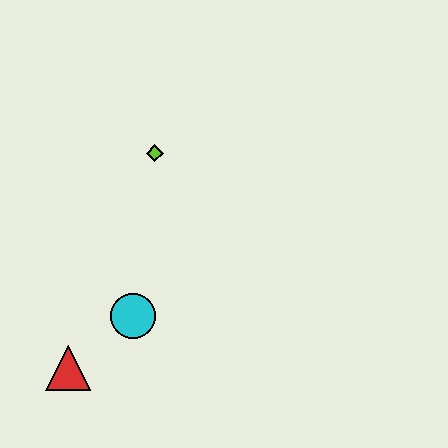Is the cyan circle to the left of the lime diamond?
Yes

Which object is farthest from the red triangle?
The lime diamond is farthest from the red triangle.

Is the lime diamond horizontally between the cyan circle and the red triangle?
No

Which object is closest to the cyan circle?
The red triangle is closest to the cyan circle.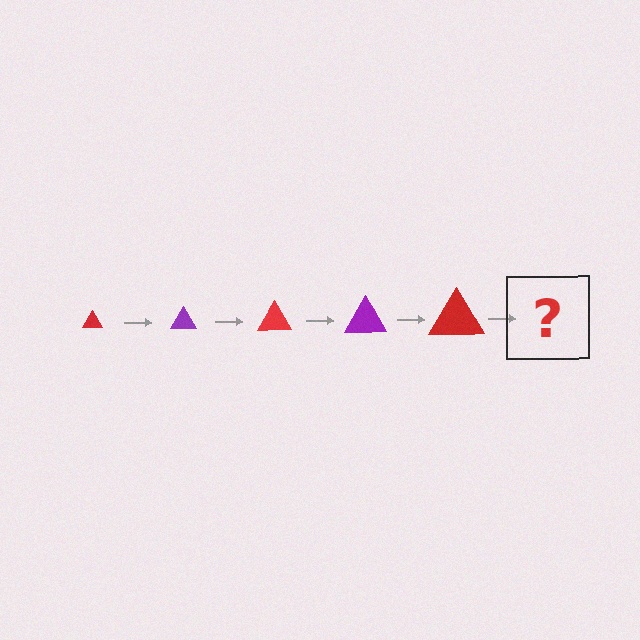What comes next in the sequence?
The next element should be a purple triangle, larger than the previous one.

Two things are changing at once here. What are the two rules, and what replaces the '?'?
The two rules are that the triangle grows larger each step and the color cycles through red and purple. The '?' should be a purple triangle, larger than the previous one.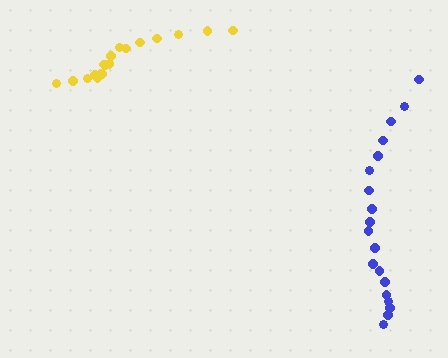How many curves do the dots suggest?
There are 2 distinct paths.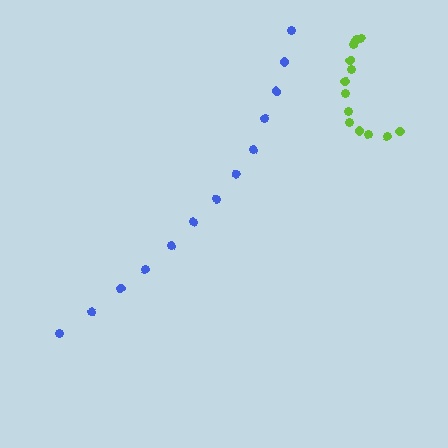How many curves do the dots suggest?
There are 2 distinct paths.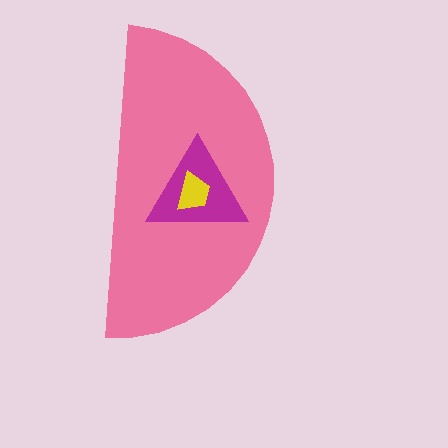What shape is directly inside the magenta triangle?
The yellow trapezoid.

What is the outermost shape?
The pink semicircle.